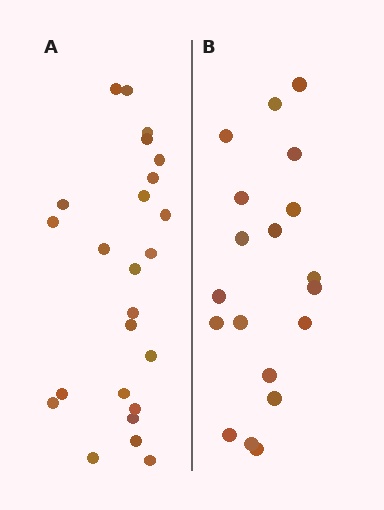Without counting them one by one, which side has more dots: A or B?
Region A (the left region) has more dots.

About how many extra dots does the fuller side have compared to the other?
Region A has about 5 more dots than region B.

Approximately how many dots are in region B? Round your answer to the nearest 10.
About 20 dots. (The exact count is 19, which rounds to 20.)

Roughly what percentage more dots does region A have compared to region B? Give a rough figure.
About 25% more.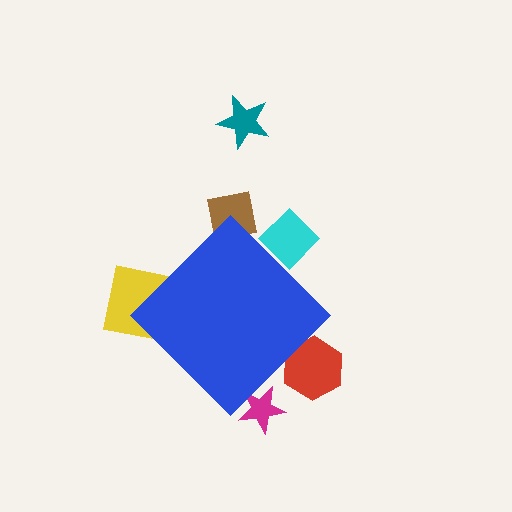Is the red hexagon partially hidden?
Yes, the red hexagon is partially hidden behind the blue diamond.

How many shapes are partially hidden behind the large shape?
5 shapes are partially hidden.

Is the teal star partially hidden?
No, the teal star is fully visible.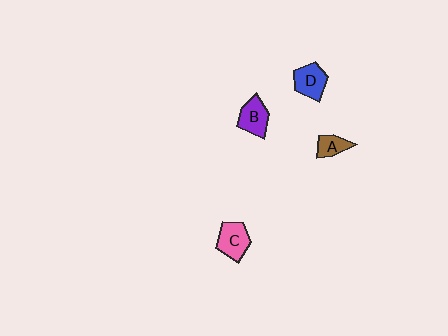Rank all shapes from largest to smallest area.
From largest to smallest: C (pink), D (blue), B (purple), A (brown).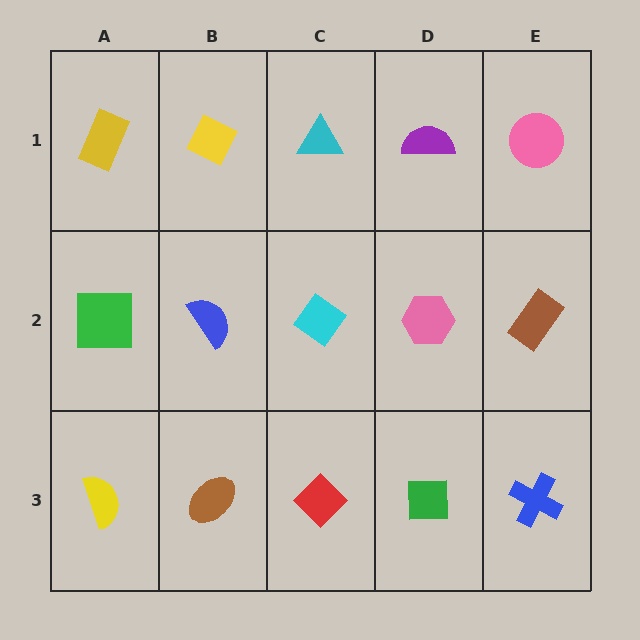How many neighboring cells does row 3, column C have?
3.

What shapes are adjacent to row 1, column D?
A pink hexagon (row 2, column D), a cyan triangle (row 1, column C), a pink circle (row 1, column E).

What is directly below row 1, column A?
A green square.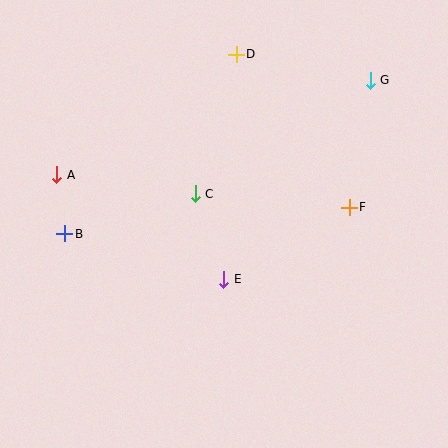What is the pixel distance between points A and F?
The distance between A and F is 294 pixels.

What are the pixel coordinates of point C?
Point C is at (195, 194).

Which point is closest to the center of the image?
Point C at (195, 194) is closest to the center.